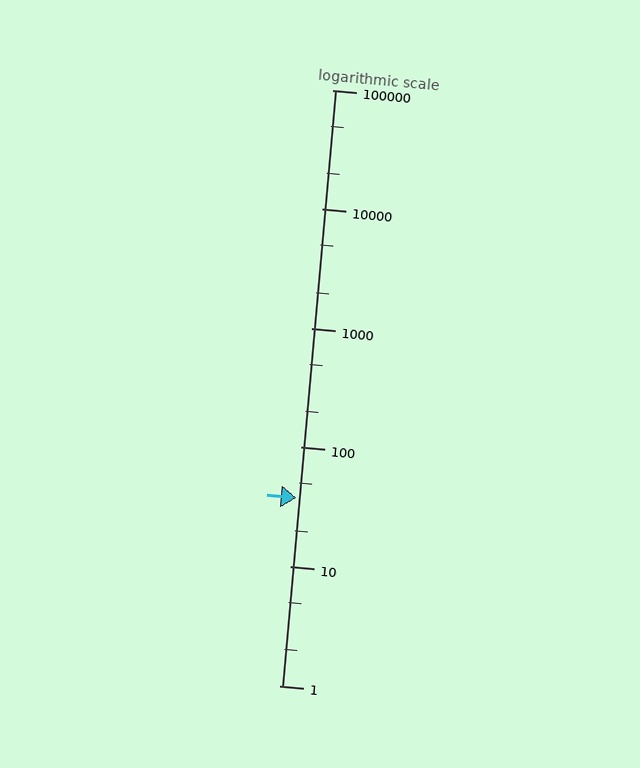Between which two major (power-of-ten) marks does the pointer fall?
The pointer is between 10 and 100.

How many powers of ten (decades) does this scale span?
The scale spans 5 decades, from 1 to 100000.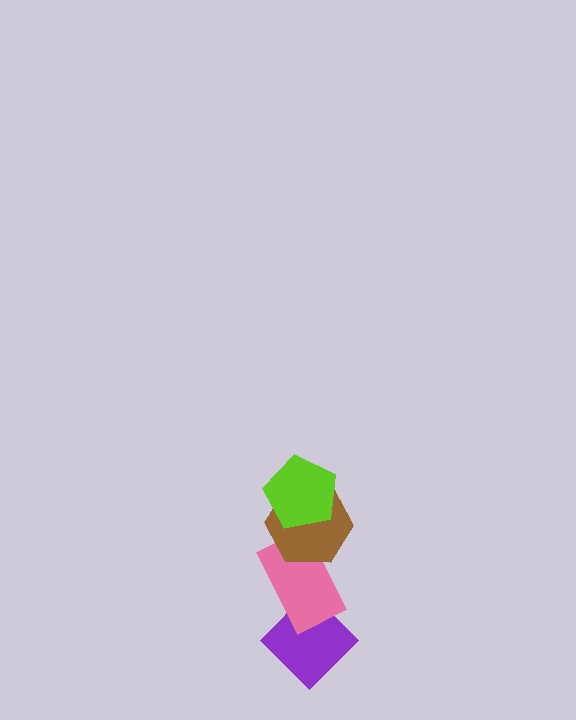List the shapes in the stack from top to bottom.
From top to bottom: the lime pentagon, the brown hexagon, the pink rectangle, the purple diamond.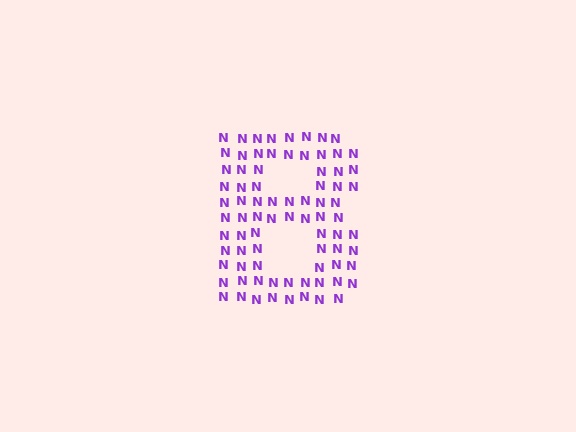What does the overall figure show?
The overall figure shows the letter B.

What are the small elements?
The small elements are letter N's.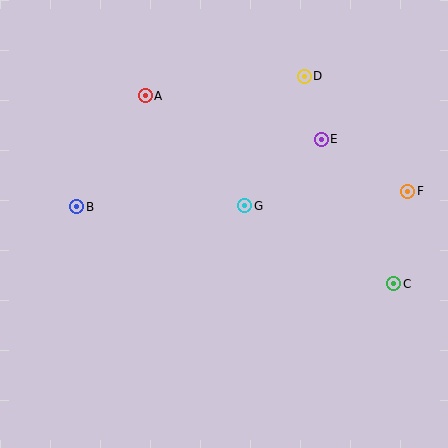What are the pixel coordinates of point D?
Point D is at (304, 76).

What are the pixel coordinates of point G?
Point G is at (245, 206).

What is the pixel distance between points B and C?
The distance between B and C is 326 pixels.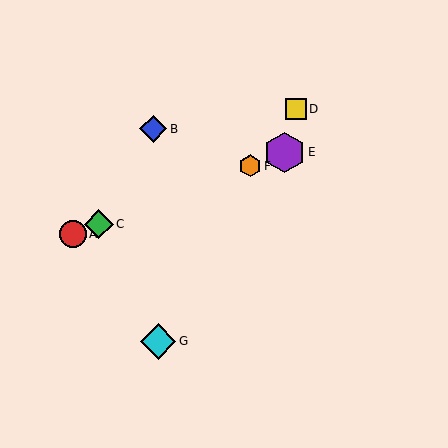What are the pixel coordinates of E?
Object E is at (284, 152).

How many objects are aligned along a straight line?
4 objects (A, C, E, F) are aligned along a straight line.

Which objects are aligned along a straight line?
Objects A, C, E, F are aligned along a straight line.